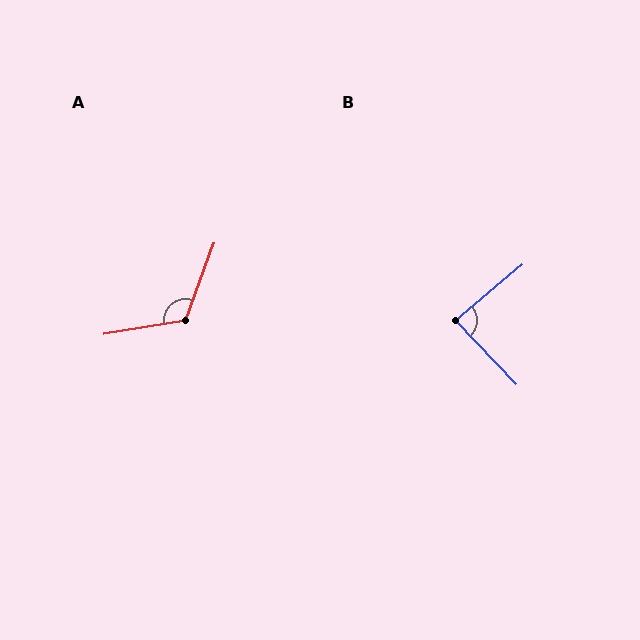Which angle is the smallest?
B, at approximately 86 degrees.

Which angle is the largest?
A, at approximately 119 degrees.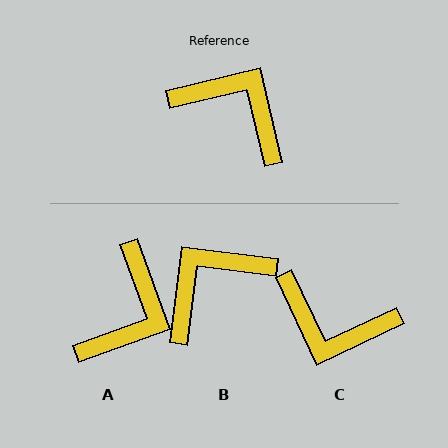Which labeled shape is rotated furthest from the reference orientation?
C, about 168 degrees away.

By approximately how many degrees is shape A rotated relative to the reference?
Approximately 83 degrees clockwise.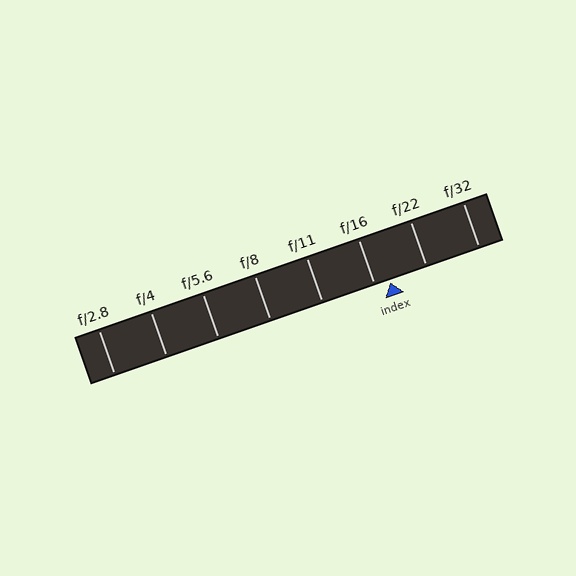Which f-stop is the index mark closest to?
The index mark is closest to f/16.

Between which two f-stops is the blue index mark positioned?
The index mark is between f/16 and f/22.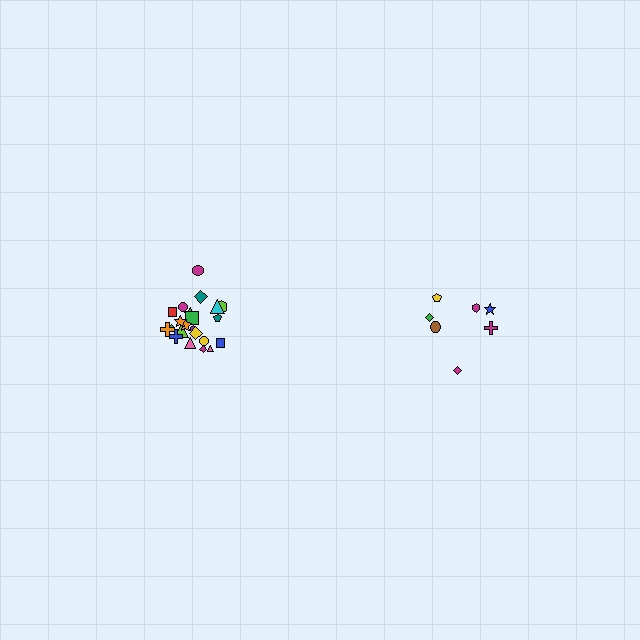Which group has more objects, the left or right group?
The left group.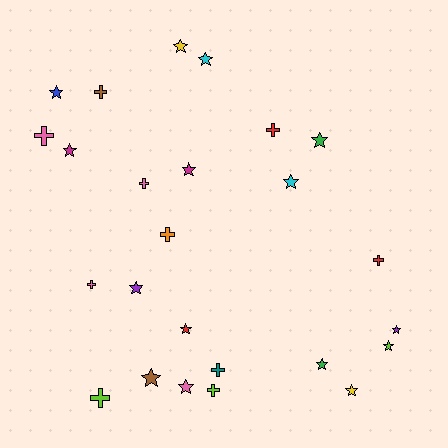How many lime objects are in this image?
There are 3 lime objects.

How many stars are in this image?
There are 15 stars.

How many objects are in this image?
There are 25 objects.